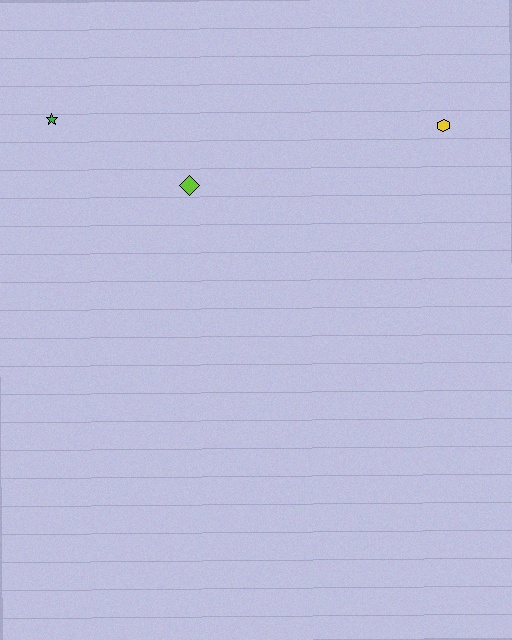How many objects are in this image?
There are 3 objects.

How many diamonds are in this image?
There is 1 diamond.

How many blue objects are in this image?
There are no blue objects.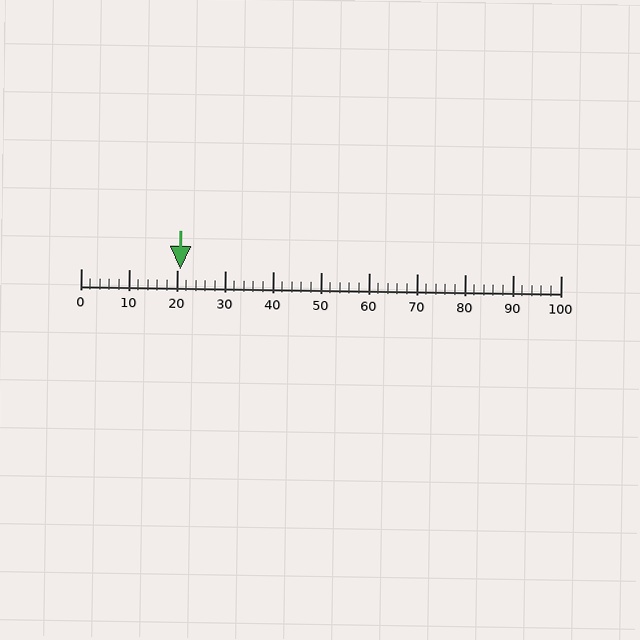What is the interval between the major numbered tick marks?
The major tick marks are spaced 10 units apart.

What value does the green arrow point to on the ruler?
The green arrow points to approximately 21.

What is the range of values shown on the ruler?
The ruler shows values from 0 to 100.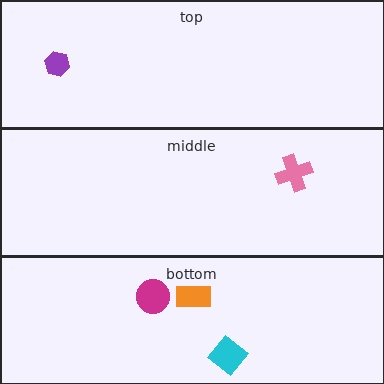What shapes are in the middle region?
The pink cross.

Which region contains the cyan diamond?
The bottom region.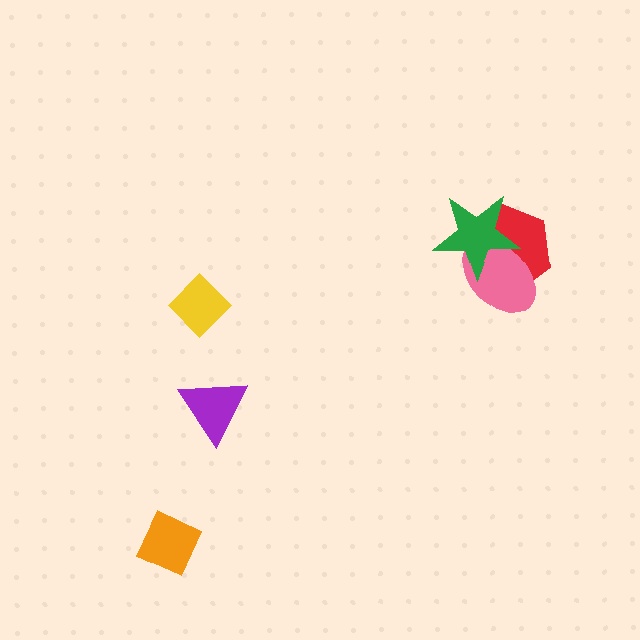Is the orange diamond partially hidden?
No, no other shape covers it.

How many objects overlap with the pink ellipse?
2 objects overlap with the pink ellipse.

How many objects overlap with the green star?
2 objects overlap with the green star.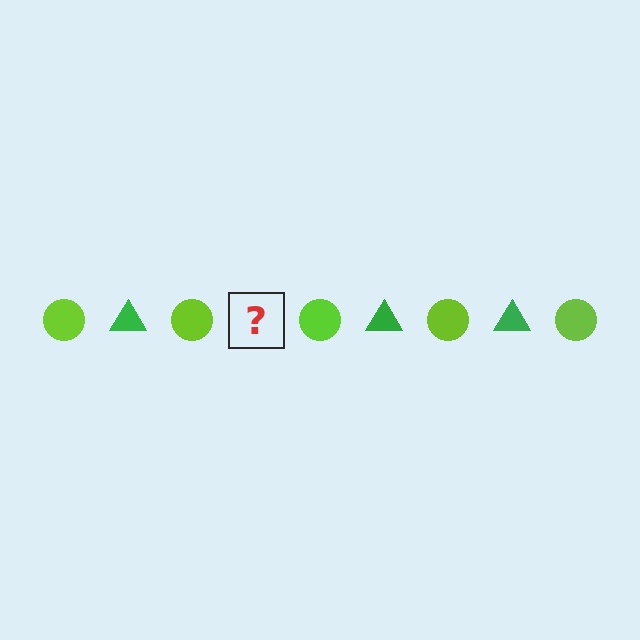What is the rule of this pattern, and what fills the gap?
The rule is that the pattern alternates between lime circle and green triangle. The gap should be filled with a green triangle.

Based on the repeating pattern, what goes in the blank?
The blank should be a green triangle.